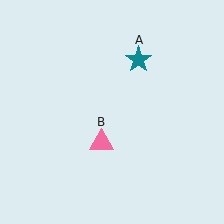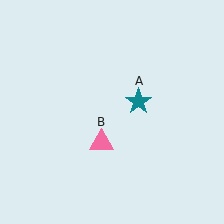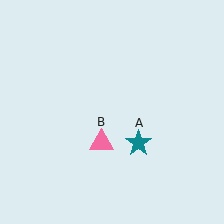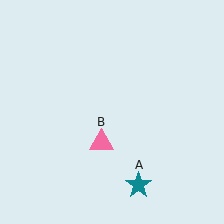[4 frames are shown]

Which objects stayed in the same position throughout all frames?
Pink triangle (object B) remained stationary.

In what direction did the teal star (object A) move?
The teal star (object A) moved down.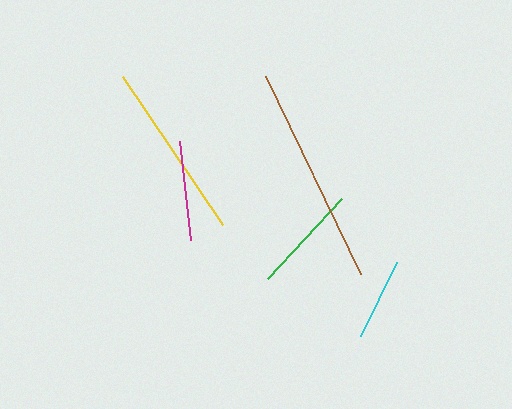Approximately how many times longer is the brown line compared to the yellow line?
The brown line is approximately 1.2 times the length of the yellow line.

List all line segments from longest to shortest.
From longest to shortest: brown, yellow, green, magenta, cyan.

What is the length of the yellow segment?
The yellow segment is approximately 178 pixels long.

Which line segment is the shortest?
The cyan line is the shortest at approximately 82 pixels.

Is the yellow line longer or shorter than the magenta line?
The yellow line is longer than the magenta line.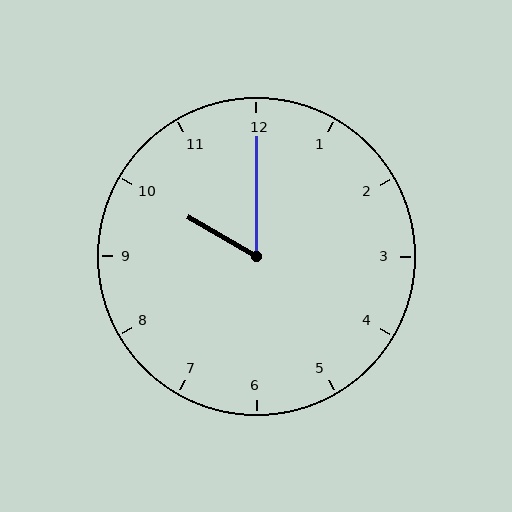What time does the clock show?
10:00.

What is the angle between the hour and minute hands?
Approximately 60 degrees.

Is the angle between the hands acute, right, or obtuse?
It is acute.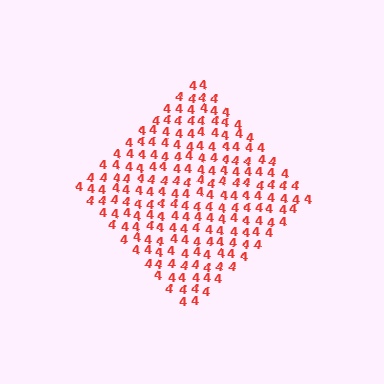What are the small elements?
The small elements are digit 4's.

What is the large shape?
The large shape is a diamond.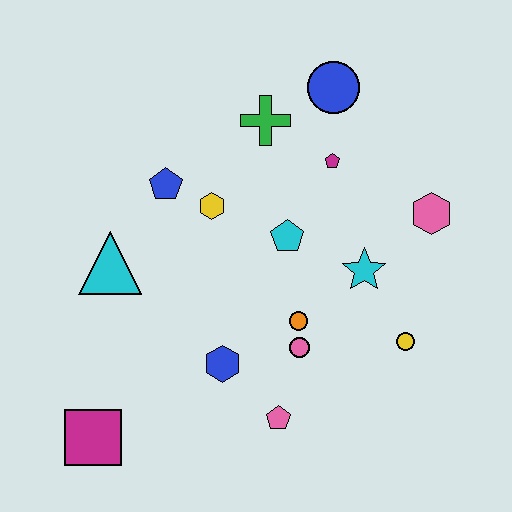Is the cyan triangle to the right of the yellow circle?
No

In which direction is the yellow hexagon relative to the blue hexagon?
The yellow hexagon is above the blue hexagon.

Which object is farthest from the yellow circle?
The magenta square is farthest from the yellow circle.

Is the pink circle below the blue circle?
Yes